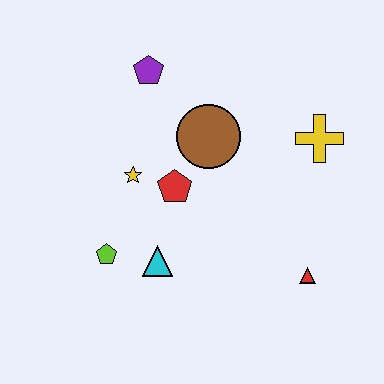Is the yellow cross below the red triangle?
No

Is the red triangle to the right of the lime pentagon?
Yes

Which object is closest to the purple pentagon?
The brown circle is closest to the purple pentagon.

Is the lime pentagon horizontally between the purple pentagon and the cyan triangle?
No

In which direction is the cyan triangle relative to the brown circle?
The cyan triangle is below the brown circle.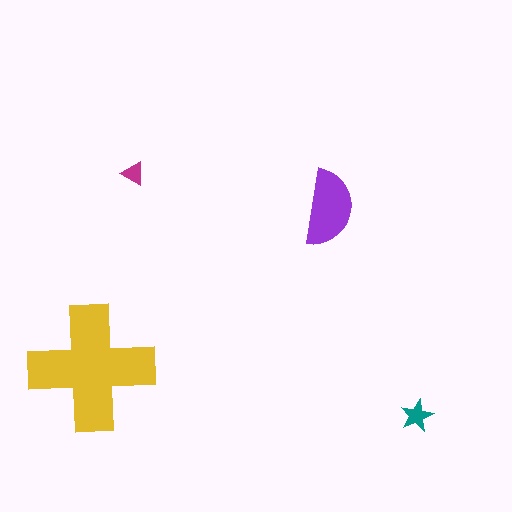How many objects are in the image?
There are 4 objects in the image.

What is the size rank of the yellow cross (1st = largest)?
1st.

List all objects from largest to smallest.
The yellow cross, the purple semicircle, the teal star, the magenta triangle.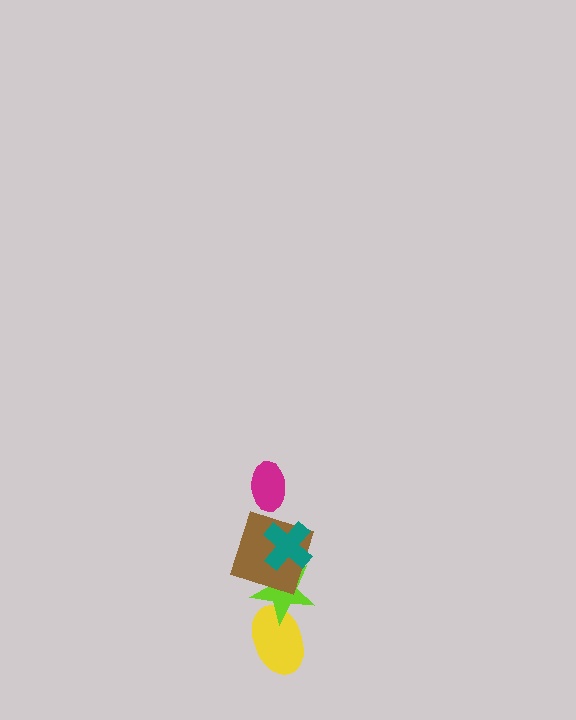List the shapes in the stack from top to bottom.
From top to bottom: the magenta ellipse, the teal cross, the brown square, the lime star, the yellow ellipse.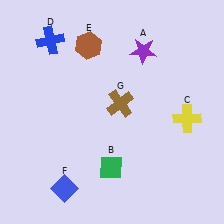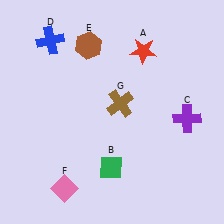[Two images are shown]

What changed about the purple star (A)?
In Image 1, A is purple. In Image 2, it changed to red.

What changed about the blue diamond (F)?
In Image 1, F is blue. In Image 2, it changed to pink.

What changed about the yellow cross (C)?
In Image 1, C is yellow. In Image 2, it changed to purple.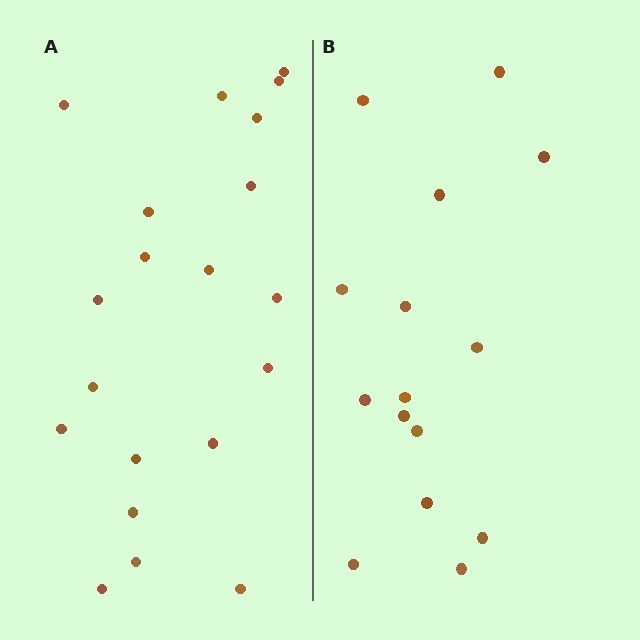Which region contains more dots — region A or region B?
Region A (the left region) has more dots.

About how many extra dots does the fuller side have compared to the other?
Region A has about 5 more dots than region B.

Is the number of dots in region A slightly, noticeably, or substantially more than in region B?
Region A has noticeably more, but not dramatically so. The ratio is roughly 1.3 to 1.